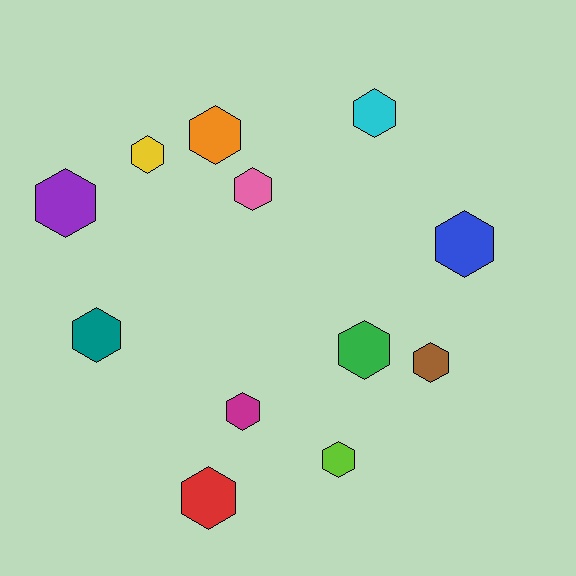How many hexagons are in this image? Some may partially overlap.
There are 12 hexagons.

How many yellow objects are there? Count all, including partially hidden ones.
There is 1 yellow object.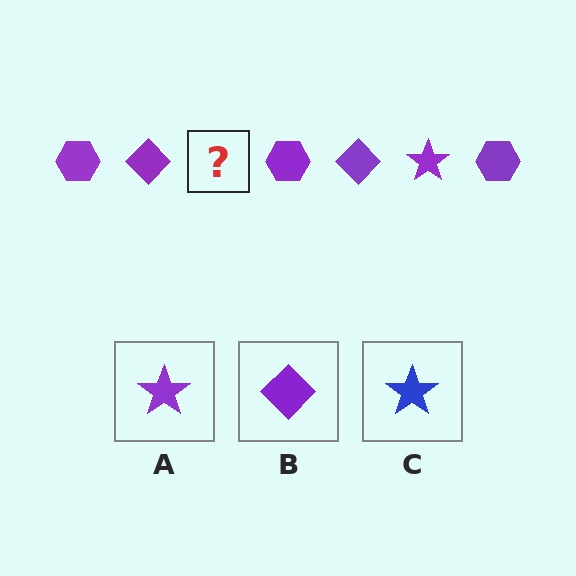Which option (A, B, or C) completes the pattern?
A.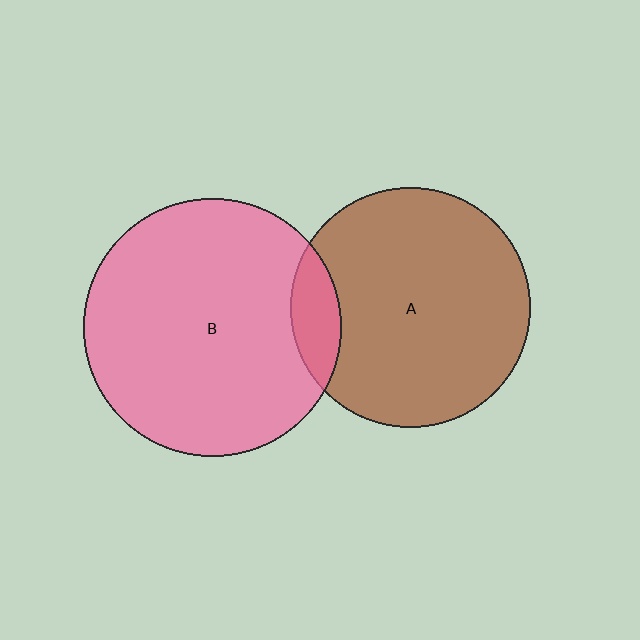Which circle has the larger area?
Circle B (pink).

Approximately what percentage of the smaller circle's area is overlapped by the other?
Approximately 10%.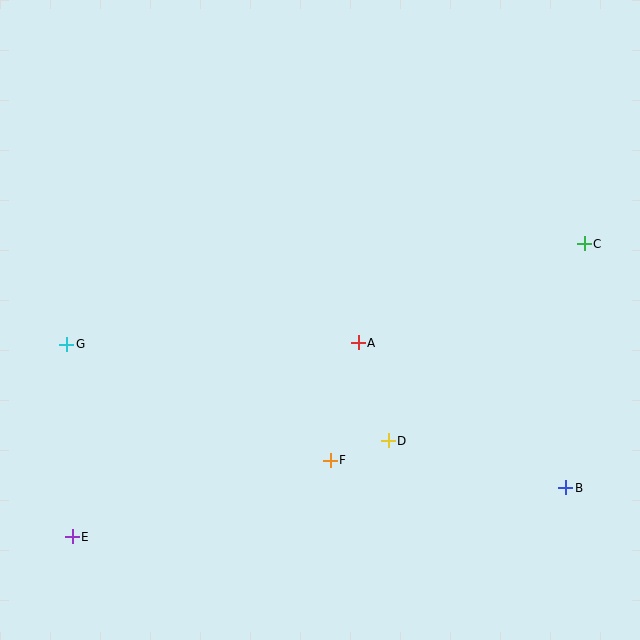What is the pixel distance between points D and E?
The distance between D and E is 331 pixels.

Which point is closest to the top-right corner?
Point C is closest to the top-right corner.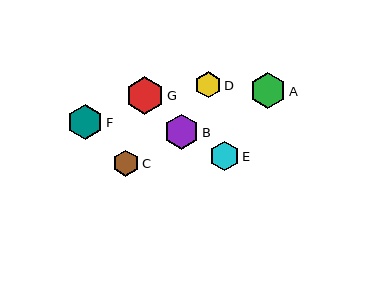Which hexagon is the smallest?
Hexagon D is the smallest with a size of approximately 26 pixels.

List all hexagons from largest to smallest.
From largest to smallest: G, A, F, B, E, C, D.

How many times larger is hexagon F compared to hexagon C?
Hexagon F is approximately 1.3 times the size of hexagon C.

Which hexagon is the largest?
Hexagon G is the largest with a size of approximately 37 pixels.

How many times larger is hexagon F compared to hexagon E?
Hexagon F is approximately 1.2 times the size of hexagon E.